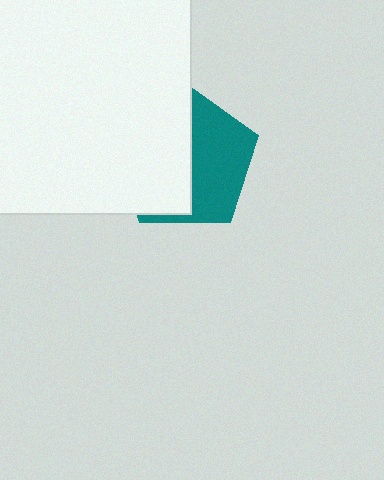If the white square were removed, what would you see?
You would see the complete teal pentagon.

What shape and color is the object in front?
The object in front is a white square.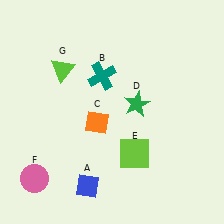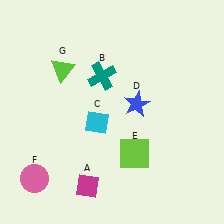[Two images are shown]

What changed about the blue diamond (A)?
In Image 1, A is blue. In Image 2, it changed to magenta.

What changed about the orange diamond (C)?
In Image 1, C is orange. In Image 2, it changed to cyan.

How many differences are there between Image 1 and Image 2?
There are 3 differences between the two images.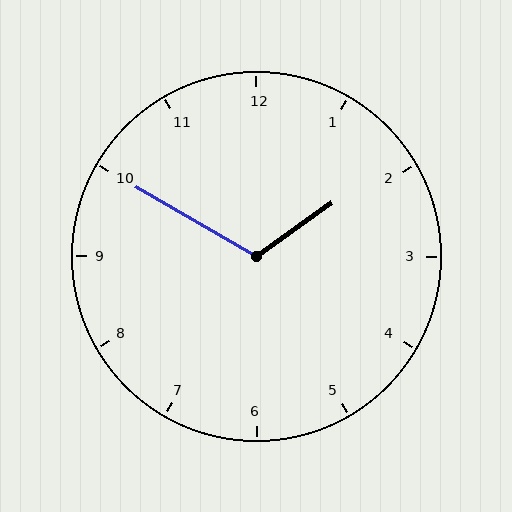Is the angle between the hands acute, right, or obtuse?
It is obtuse.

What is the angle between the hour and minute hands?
Approximately 115 degrees.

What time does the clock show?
1:50.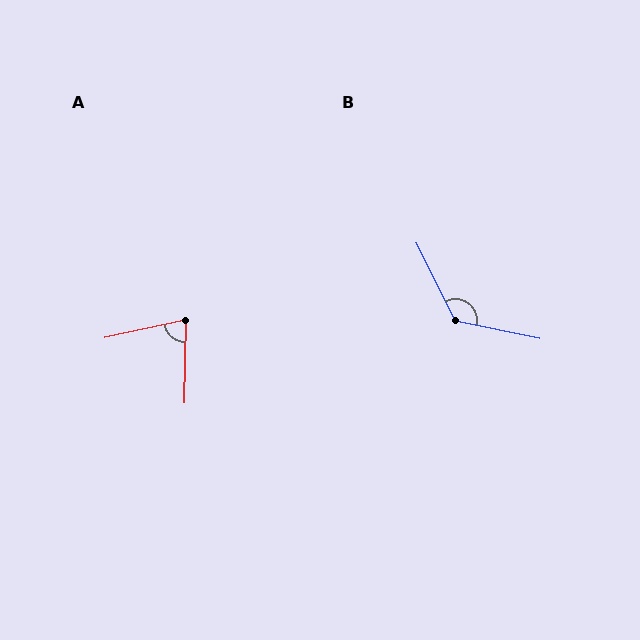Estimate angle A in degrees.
Approximately 77 degrees.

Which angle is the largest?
B, at approximately 128 degrees.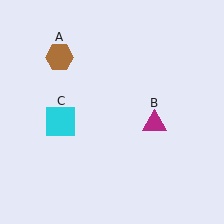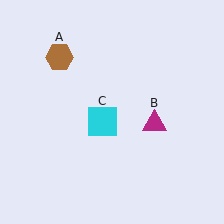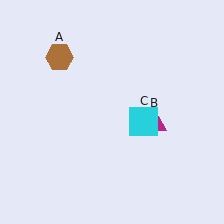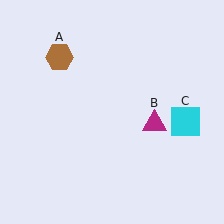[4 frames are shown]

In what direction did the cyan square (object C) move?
The cyan square (object C) moved right.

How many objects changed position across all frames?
1 object changed position: cyan square (object C).